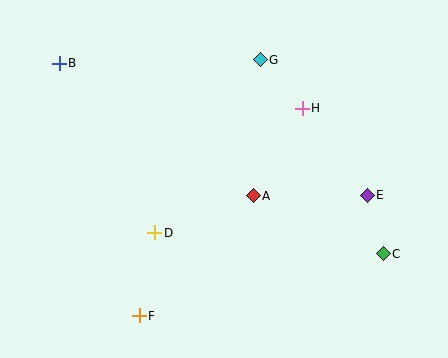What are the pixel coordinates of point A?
Point A is at (253, 196).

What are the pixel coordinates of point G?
Point G is at (260, 60).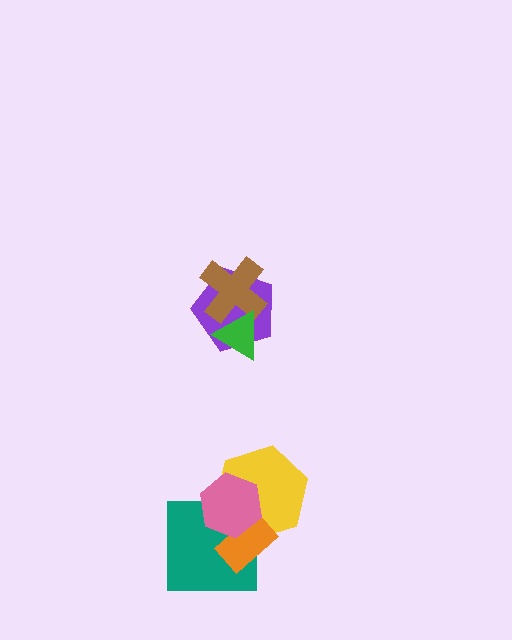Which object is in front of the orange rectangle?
The pink hexagon is in front of the orange rectangle.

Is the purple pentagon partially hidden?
Yes, it is partially covered by another shape.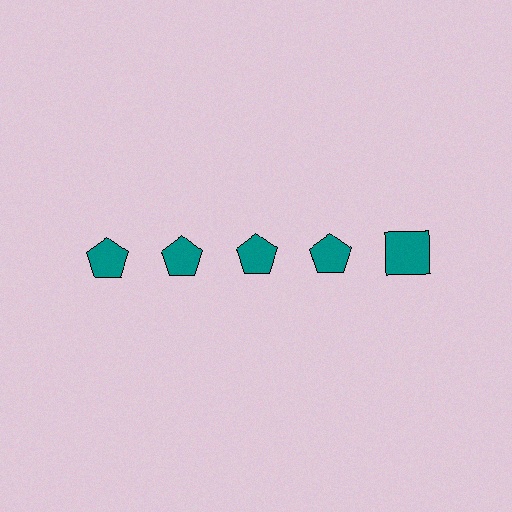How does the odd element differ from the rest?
It has a different shape: square instead of pentagon.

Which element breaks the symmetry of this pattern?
The teal square in the top row, rightmost column breaks the symmetry. All other shapes are teal pentagons.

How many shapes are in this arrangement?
There are 5 shapes arranged in a grid pattern.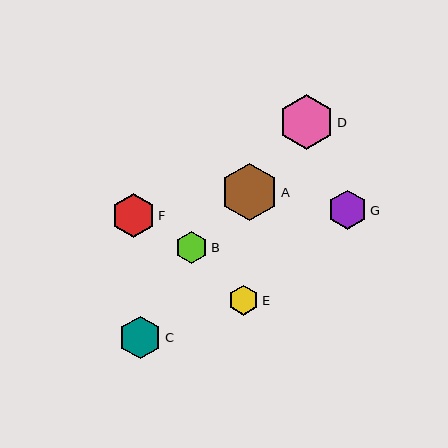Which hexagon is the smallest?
Hexagon E is the smallest with a size of approximately 30 pixels.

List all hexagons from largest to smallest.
From largest to smallest: A, D, F, C, G, B, E.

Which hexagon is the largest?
Hexagon A is the largest with a size of approximately 58 pixels.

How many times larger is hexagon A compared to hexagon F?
Hexagon A is approximately 1.3 times the size of hexagon F.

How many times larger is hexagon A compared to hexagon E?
Hexagon A is approximately 1.9 times the size of hexagon E.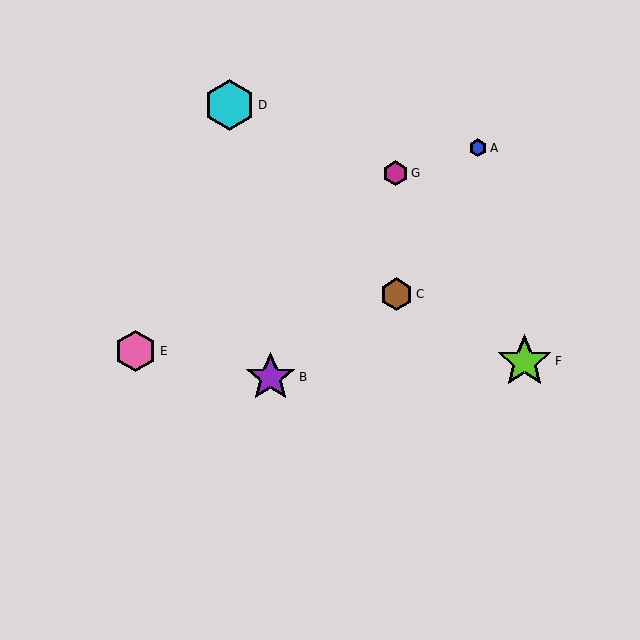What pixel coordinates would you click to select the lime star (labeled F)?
Click at (525, 361) to select the lime star F.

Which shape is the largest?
The lime star (labeled F) is the largest.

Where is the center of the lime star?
The center of the lime star is at (525, 361).